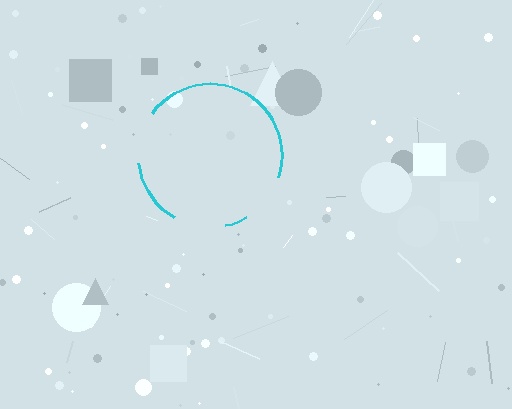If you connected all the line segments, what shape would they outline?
They would outline a circle.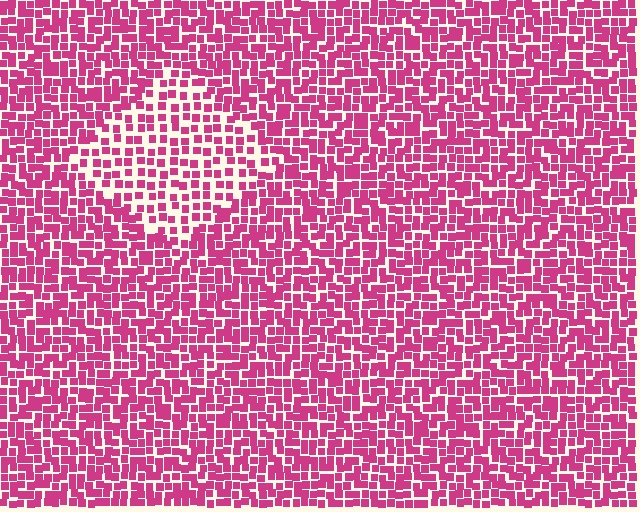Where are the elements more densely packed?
The elements are more densely packed outside the diamond boundary.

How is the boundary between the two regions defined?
The boundary is defined by a change in element density (approximately 1.7x ratio). All elements are the same color, size, and shape.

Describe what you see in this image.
The image contains small magenta elements arranged at two different densities. A diamond-shaped region is visible where the elements are less densely packed than the surrounding area.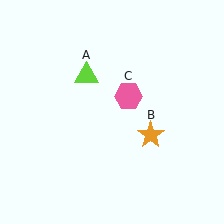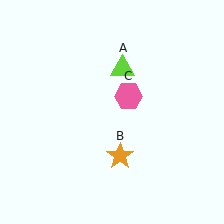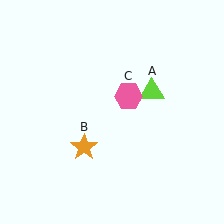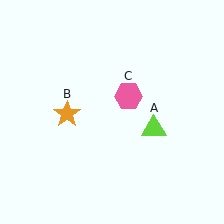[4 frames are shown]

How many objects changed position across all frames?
2 objects changed position: lime triangle (object A), orange star (object B).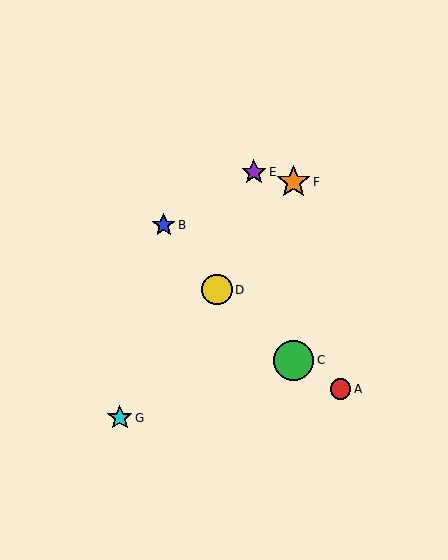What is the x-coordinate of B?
Object B is at x≈164.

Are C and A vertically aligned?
No, C is at x≈294 and A is at x≈341.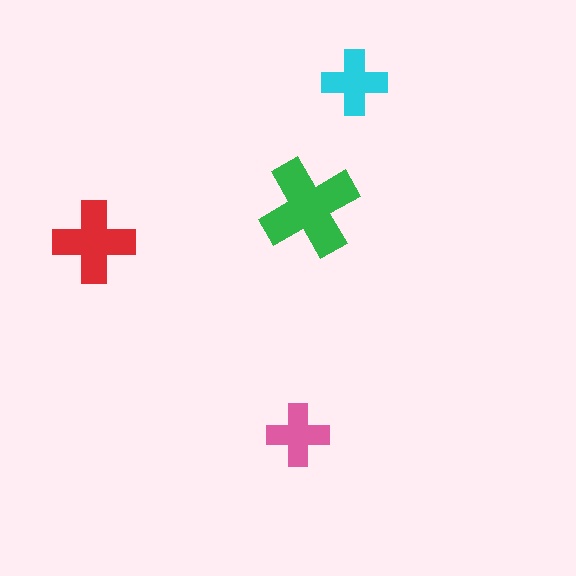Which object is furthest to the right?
The cyan cross is rightmost.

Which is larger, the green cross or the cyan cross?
The green one.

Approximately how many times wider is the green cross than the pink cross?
About 1.5 times wider.